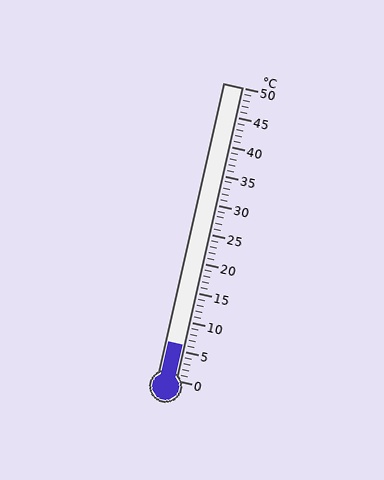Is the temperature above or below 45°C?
The temperature is below 45°C.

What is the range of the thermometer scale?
The thermometer scale ranges from 0°C to 50°C.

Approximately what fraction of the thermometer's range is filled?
The thermometer is filled to approximately 10% of its range.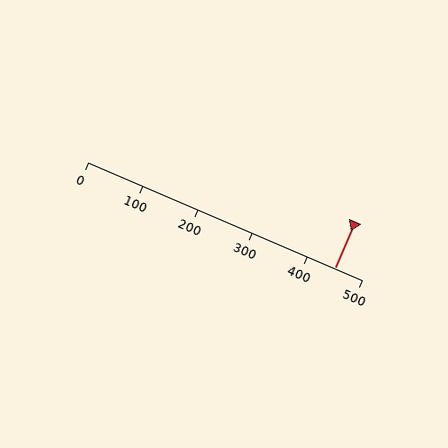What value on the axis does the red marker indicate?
The marker indicates approximately 450.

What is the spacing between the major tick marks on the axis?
The major ticks are spaced 100 apart.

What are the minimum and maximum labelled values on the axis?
The axis runs from 0 to 500.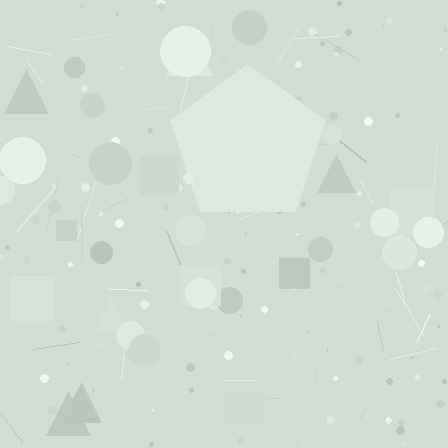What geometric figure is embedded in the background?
A pentagon is embedded in the background.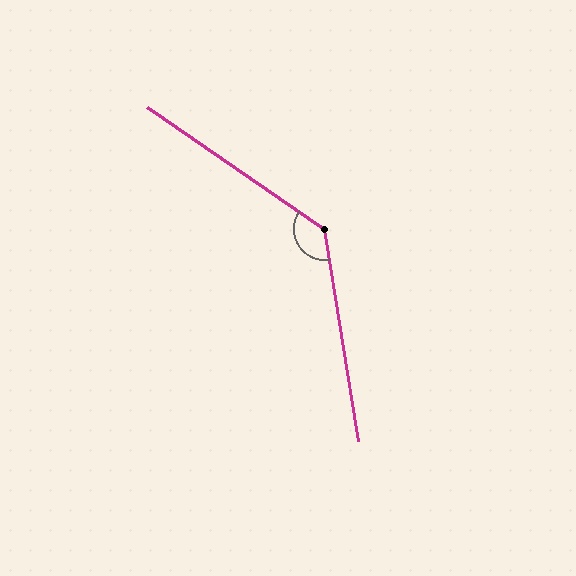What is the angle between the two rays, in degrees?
Approximately 134 degrees.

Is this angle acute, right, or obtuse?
It is obtuse.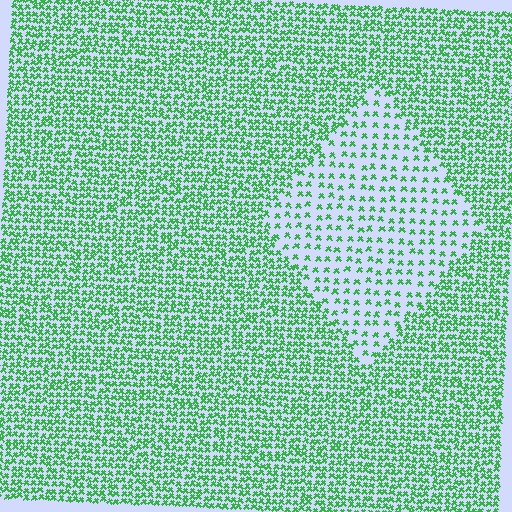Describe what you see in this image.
The image contains small green elements arranged at two different densities. A diamond-shaped region is visible where the elements are less densely packed than the surrounding area.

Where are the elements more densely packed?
The elements are more densely packed outside the diamond boundary.